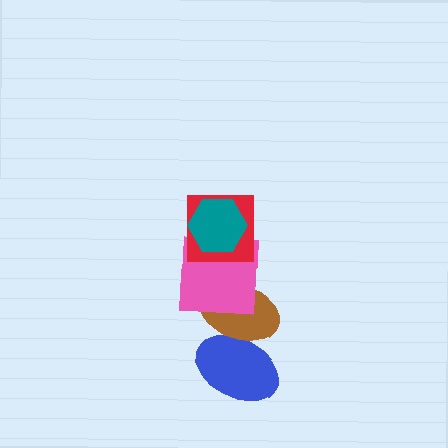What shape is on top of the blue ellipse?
The brown ellipse is on top of the blue ellipse.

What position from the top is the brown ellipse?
The brown ellipse is 4th from the top.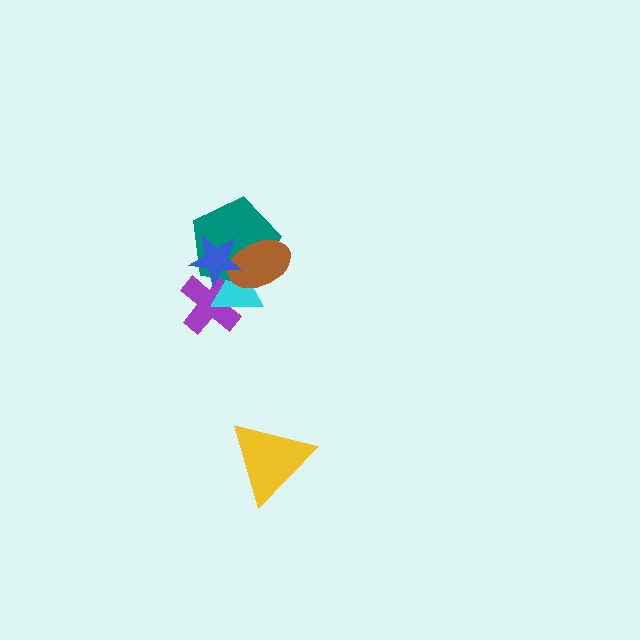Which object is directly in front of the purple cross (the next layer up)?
The cyan triangle is directly in front of the purple cross.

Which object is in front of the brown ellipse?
The blue star is in front of the brown ellipse.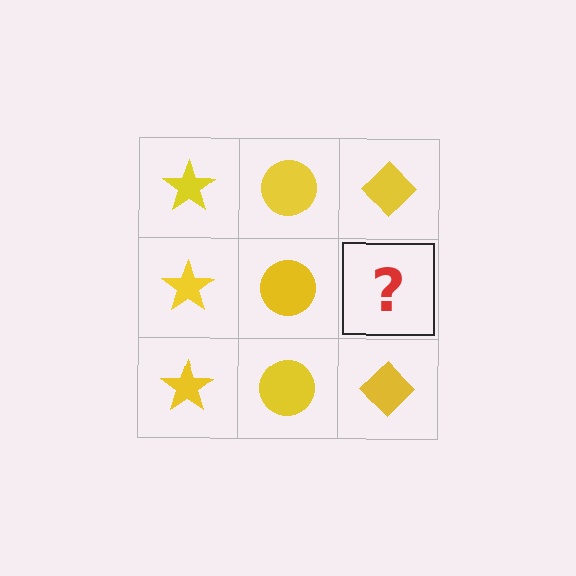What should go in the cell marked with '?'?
The missing cell should contain a yellow diamond.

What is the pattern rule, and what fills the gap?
The rule is that each column has a consistent shape. The gap should be filled with a yellow diamond.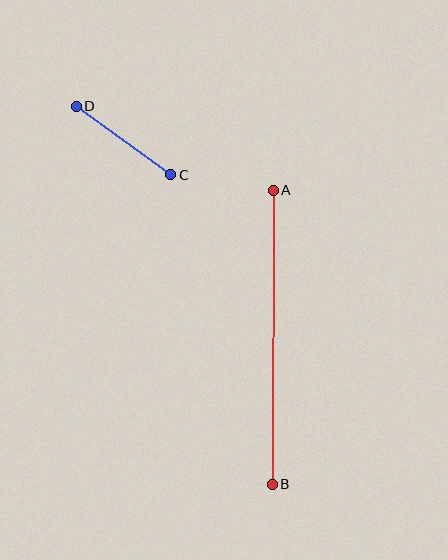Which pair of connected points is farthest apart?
Points A and B are farthest apart.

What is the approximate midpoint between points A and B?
The midpoint is at approximately (273, 337) pixels.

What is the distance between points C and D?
The distance is approximately 117 pixels.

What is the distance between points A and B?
The distance is approximately 294 pixels.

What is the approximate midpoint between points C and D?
The midpoint is at approximately (123, 141) pixels.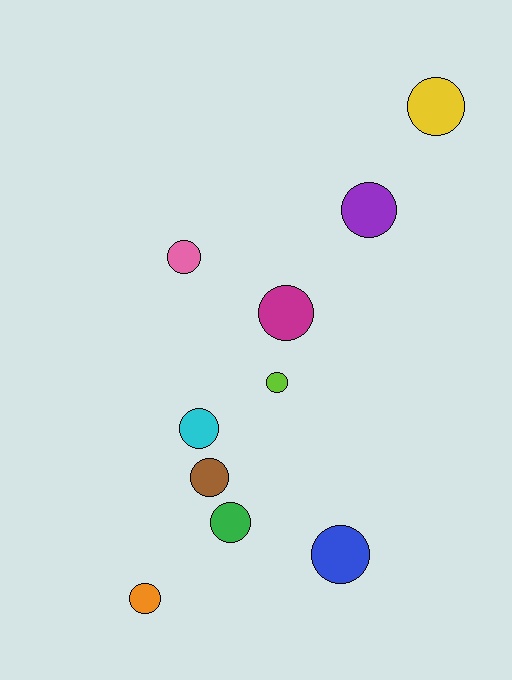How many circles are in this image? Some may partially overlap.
There are 10 circles.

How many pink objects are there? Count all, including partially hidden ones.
There is 1 pink object.